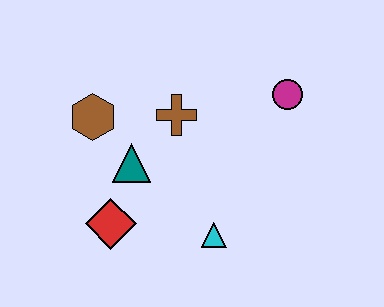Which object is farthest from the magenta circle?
The red diamond is farthest from the magenta circle.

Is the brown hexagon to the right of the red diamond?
No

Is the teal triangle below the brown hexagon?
Yes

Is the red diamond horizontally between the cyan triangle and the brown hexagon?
Yes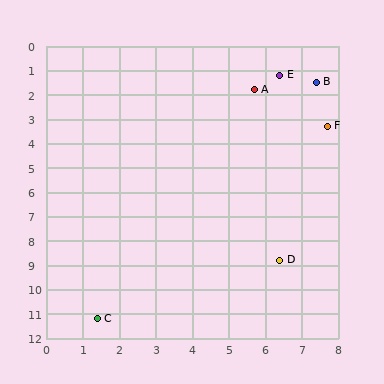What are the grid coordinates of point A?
Point A is at approximately (5.7, 1.8).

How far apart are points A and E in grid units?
Points A and E are about 0.9 grid units apart.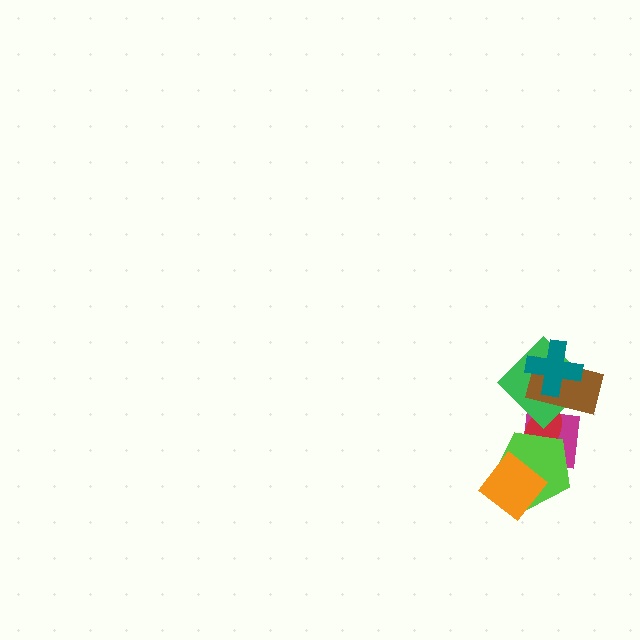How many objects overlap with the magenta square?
3 objects overlap with the magenta square.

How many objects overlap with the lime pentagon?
3 objects overlap with the lime pentagon.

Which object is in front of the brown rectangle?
The teal cross is in front of the brown rectangle.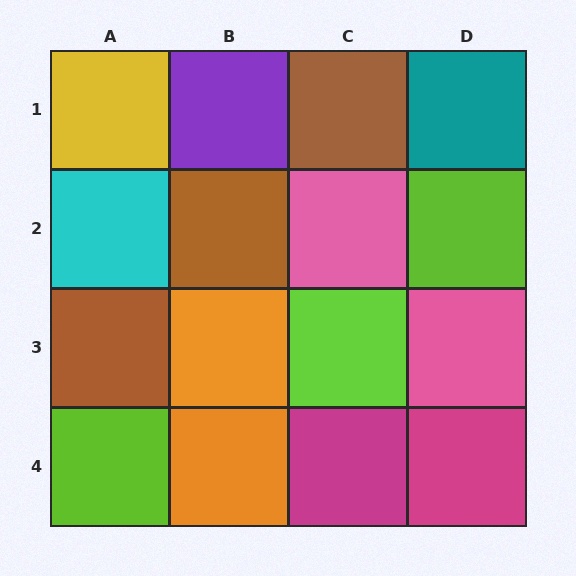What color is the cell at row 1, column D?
Teal.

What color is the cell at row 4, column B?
Orange.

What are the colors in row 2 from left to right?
Cyan, brown, pink, lime.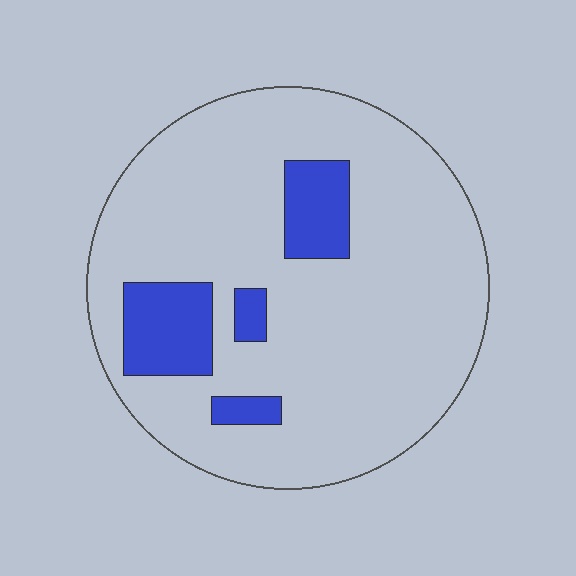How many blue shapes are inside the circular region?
4.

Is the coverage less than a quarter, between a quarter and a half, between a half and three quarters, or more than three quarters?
Less than a quarter.